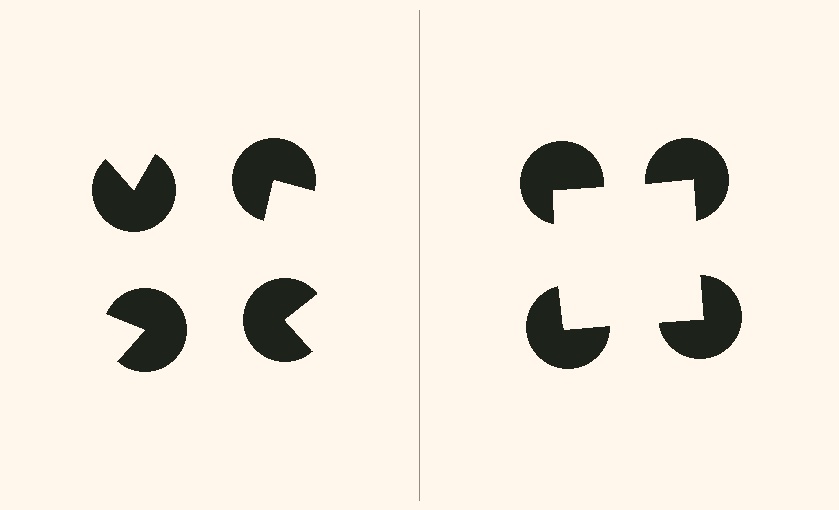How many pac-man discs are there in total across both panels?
8 — 4 on each side.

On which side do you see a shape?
An illusory square appears on the right side. On the left side the wedge cuts are rotated, so no coherent shape forms.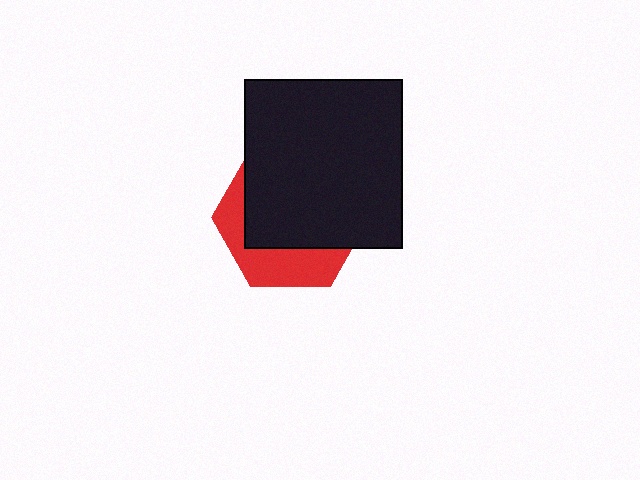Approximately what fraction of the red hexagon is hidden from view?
Roughly 67% of the red hexagon is hidden behind the black rectangle.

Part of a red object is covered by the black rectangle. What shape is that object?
It is a hexagon.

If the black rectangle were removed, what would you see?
You would see the complete red hexagon.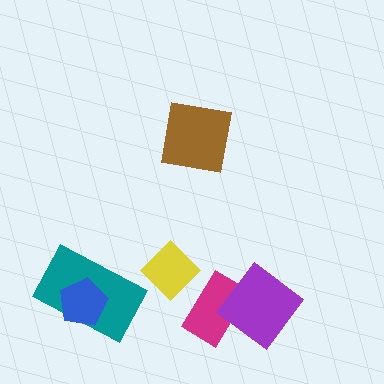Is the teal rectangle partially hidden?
Yes, it is partially covered by another shape.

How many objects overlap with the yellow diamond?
0 objects overlap with the yellow diamond.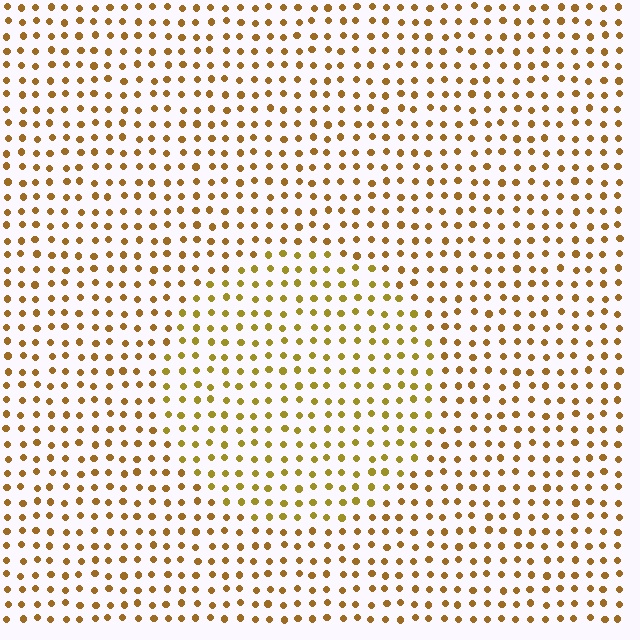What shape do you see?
I see a circle.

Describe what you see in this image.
The image is filled with small brown elements in a uniform arrangement. A circle-shaped region is visible where the elements are tinted to a slightly different hue, forming a subtle color boundary.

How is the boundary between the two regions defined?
The boundary is defined purely by a slight shift in hue (about 19 degrees). Spacing, size, and orientation are identical on both sides.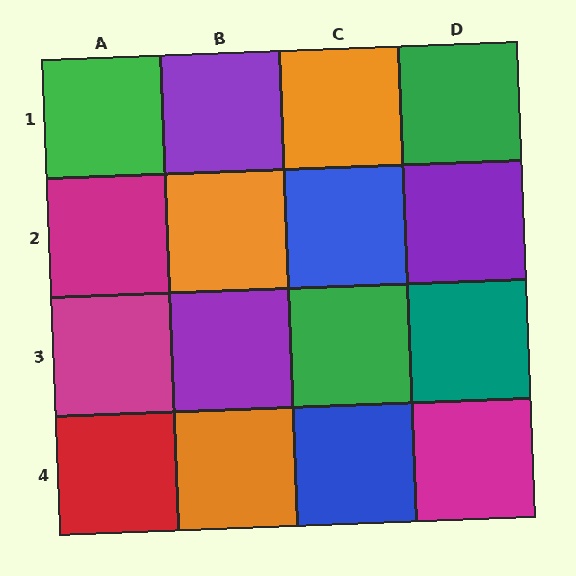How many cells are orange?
3 cells are orange.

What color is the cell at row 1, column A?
Green.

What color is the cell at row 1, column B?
Purple.